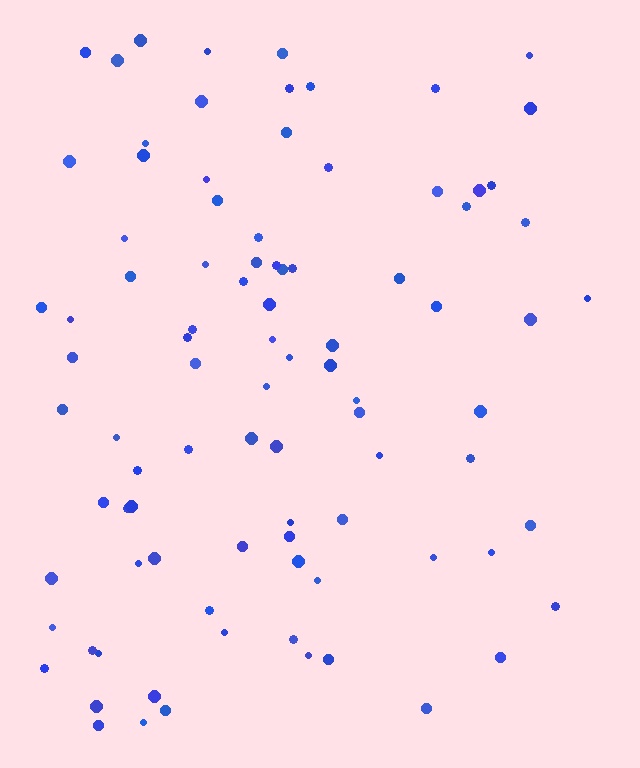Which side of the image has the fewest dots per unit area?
The right.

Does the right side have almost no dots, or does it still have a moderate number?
Still a moderate number, just noticeably fewer than the left.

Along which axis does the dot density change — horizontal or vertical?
Horizontal.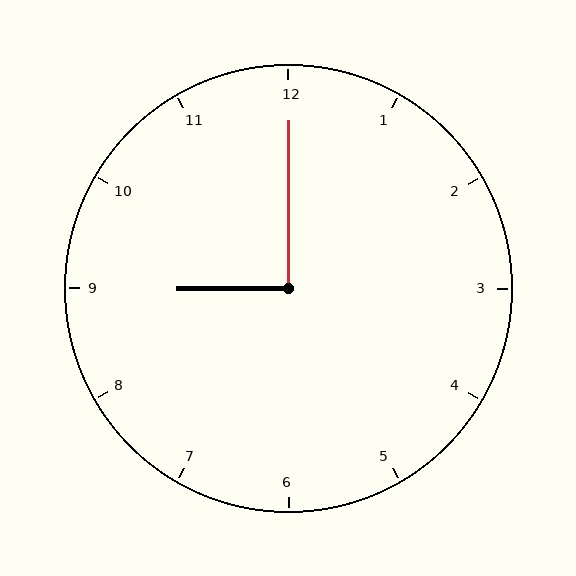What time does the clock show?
9:00.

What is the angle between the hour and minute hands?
Approximately 90 degrees.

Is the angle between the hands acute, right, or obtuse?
It is right.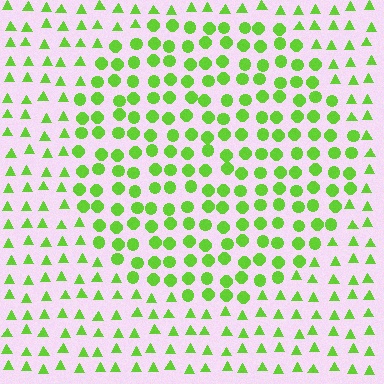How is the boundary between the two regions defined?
The boundary is defined by a change in element shape: circles inside vs. triangles outside. All elements share the same color and spacing.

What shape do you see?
I see a circle.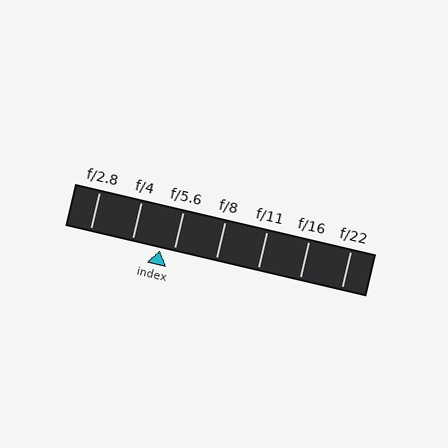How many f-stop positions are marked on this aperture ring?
There are 7 f-stop positions marked.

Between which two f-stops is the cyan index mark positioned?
The index mark is between f/4 and f/5.6.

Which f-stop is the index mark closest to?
The index mark is closest to f/5.6.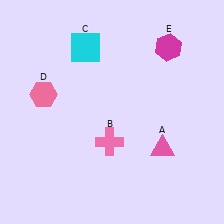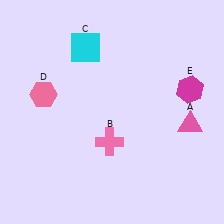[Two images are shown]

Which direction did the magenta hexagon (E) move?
The magenta hexagon (E) moved down.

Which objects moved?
The objects that moved are: the pink triangle (A), the magenta hexagon (E).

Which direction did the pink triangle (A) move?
The pink triangle (A) moved right.